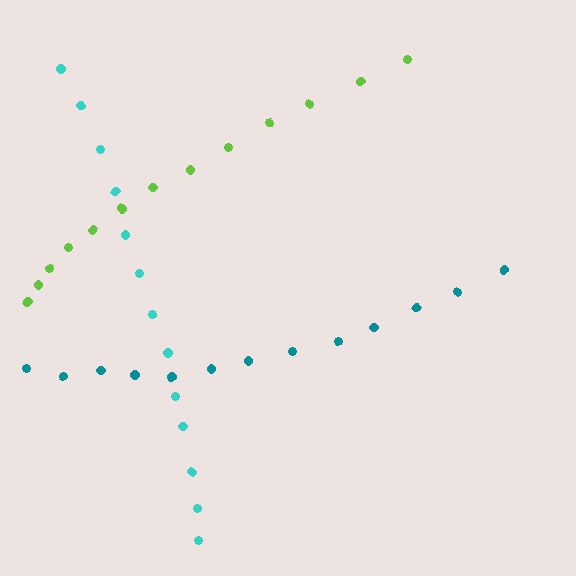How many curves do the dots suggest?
There are 3 distinct paths.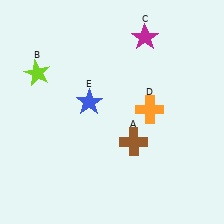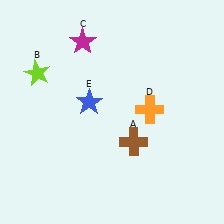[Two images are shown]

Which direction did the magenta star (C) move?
The magenta star (C) moved left.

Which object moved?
The magenta star (C) moved left.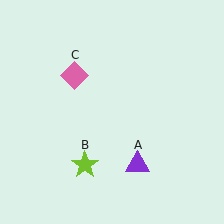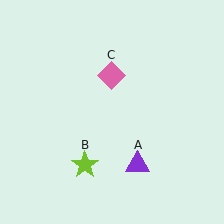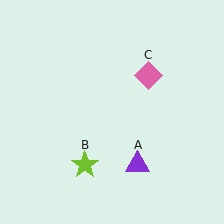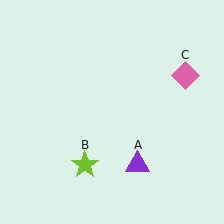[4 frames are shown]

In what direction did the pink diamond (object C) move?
The pink diamond (object C) moved right.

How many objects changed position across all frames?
1 object changed position: pink diamond (object C).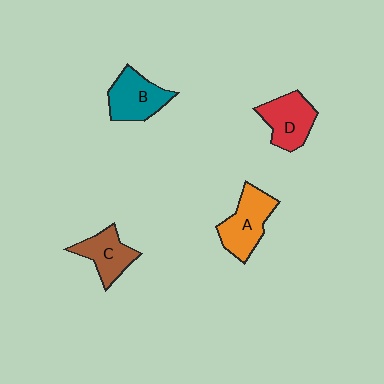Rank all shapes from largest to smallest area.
From largest to smallest: A (orange), B (teal), D (red), C (brown).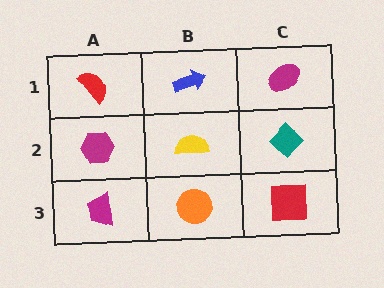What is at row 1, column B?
A blue arrow.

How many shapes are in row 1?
3 shapes.